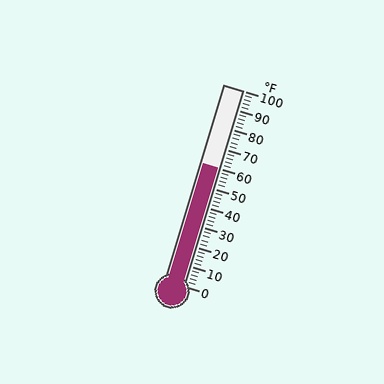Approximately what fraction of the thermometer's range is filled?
The thermometer is filled to approximately 60% of its range.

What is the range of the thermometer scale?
The thermometer scale ranges from 0°F to 100°F.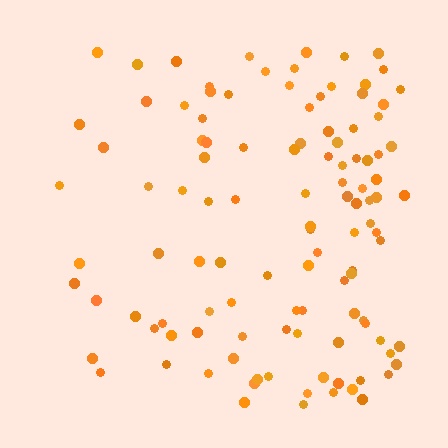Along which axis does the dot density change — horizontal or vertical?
Horizontal.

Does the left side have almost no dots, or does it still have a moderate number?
Still a moderate number, just noticeably fewer than the right.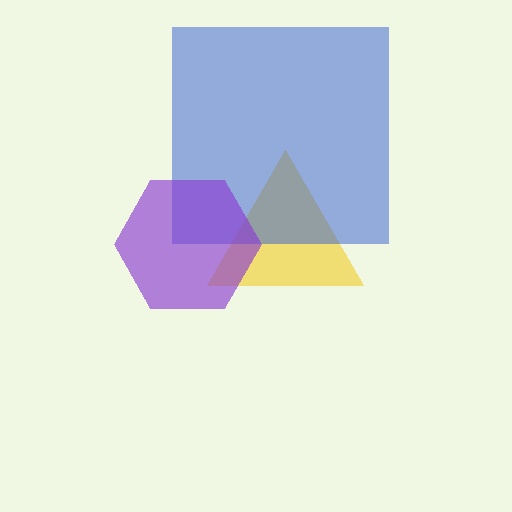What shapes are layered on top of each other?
The layered shapes are: a yellow triangle, a blue square, a purple hexagon.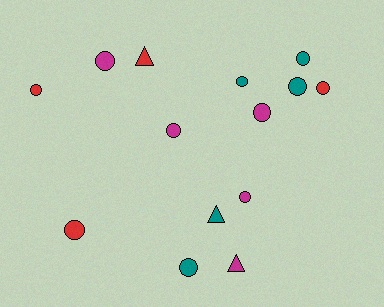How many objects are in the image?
There are 14 objects.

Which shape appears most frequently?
Circle, with 11 objects.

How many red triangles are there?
There is 1 red triangle.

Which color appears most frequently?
Magenta, with 5 objects.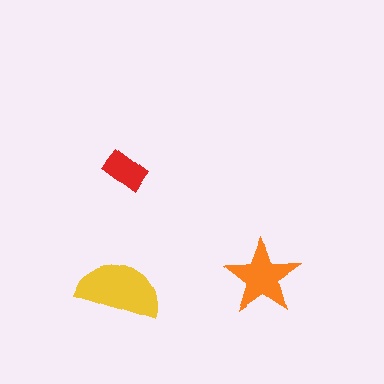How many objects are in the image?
There are 3 objects in the image.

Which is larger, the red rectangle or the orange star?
The orange star.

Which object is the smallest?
The red rectangle.